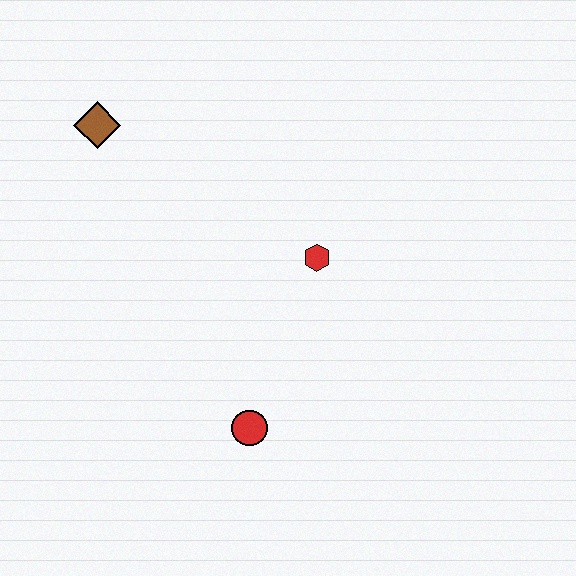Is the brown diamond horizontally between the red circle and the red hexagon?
No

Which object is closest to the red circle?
The red hexagon is closest to the red circle.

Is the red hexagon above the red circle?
Yes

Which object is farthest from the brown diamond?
The red circle is farthest from the brown diamond.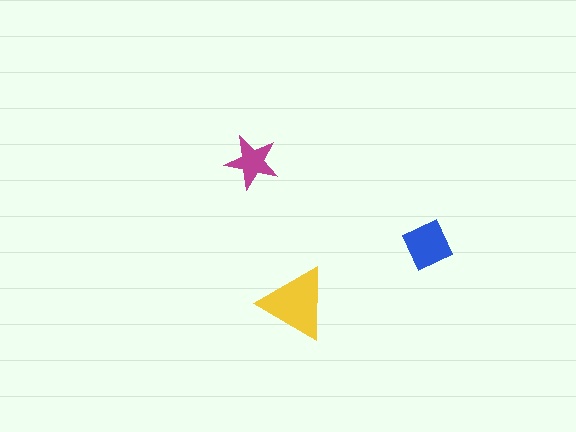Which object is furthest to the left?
The magenta star is leftmost.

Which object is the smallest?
The magenta star.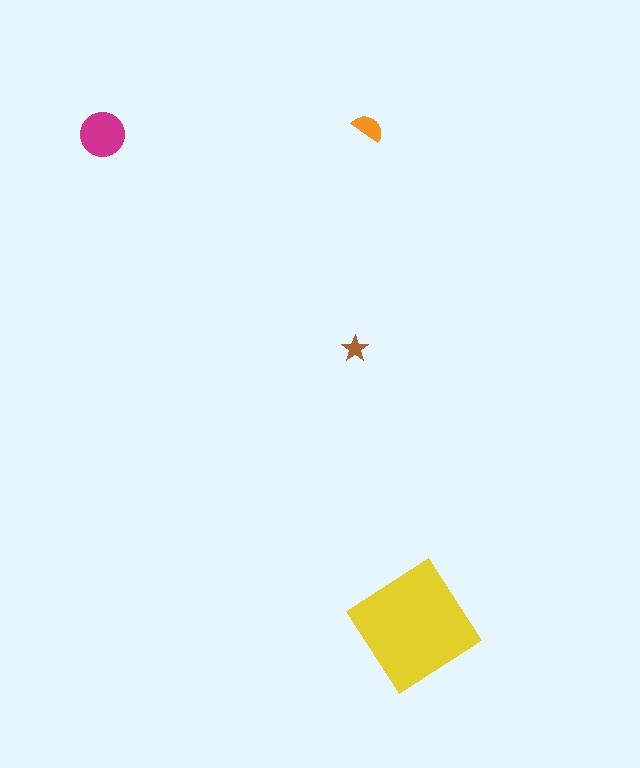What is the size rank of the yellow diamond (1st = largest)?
1st.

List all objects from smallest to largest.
The brown star, the orange semicircle, the magenta circle, the yellow diamond.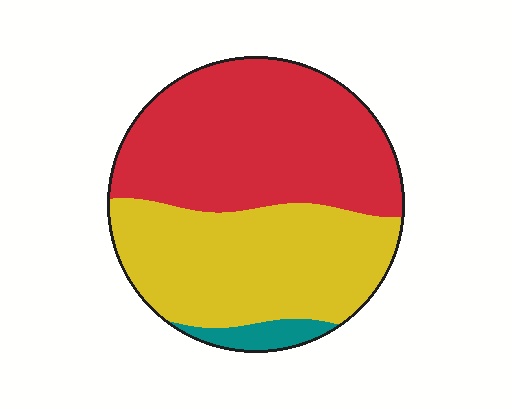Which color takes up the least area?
Teal, at roughly 5%.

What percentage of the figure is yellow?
Yellow covers 44% of the figure.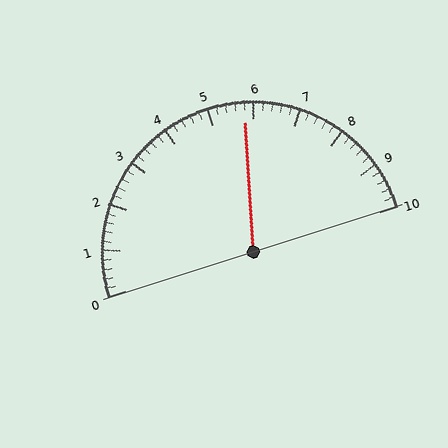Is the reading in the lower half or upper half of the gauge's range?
The reading is in the upper half of the range (0 to 10).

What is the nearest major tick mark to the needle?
The nearest major tick mark is 6.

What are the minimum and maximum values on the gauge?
The gauge ranges from 0 to 10.